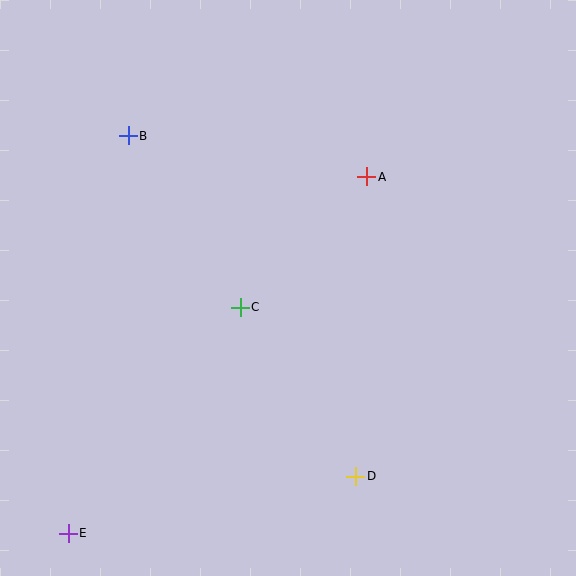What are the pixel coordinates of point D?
Point D is at (356, 476).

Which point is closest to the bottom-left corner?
Point E is closest to the bottom-left corner.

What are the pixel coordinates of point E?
Point E is at (68, 533).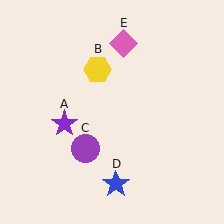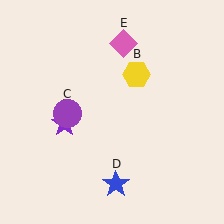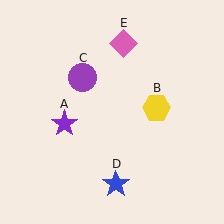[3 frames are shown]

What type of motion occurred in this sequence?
The yellow hexagon (object B), purple circle (object C) rotated clockwise around the center of the scene.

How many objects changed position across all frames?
2 objects changed position: yellow hexagon (object B), purple circle (object C).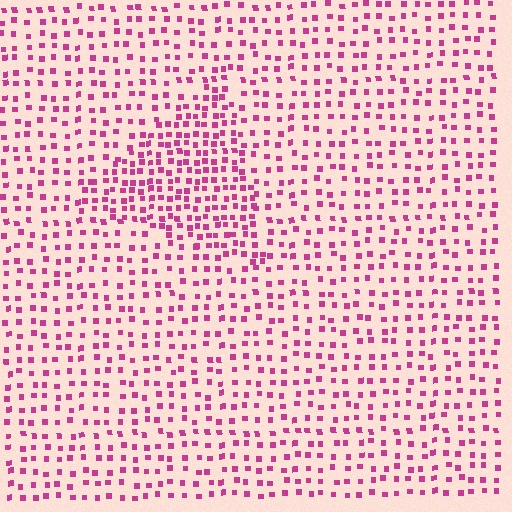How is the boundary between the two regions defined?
The boundary is defined by a change in element density (approximately 1.8x ratio). All elements are the same color, size, and shape.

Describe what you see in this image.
The image contains small magenta elements arranged at two different densities. A triangle-shaped region is visible where the elements are more densely packed than the surrounding area.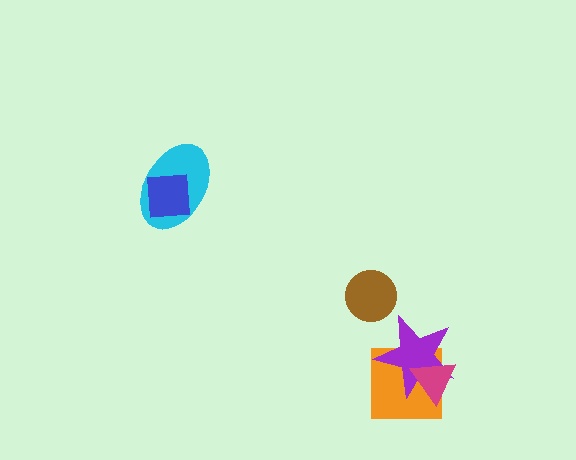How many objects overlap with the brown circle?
0 objects overlap with the brown circle.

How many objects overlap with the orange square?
2 objects overlap with the orange square.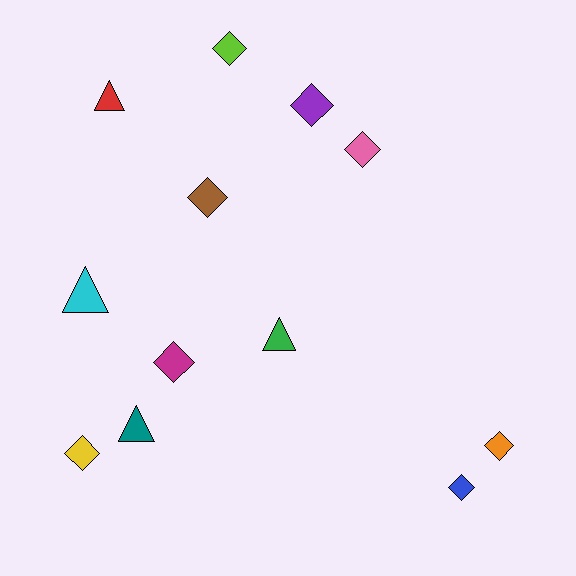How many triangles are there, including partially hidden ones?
There are 4 triangles.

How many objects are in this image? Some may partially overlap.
There are 12 objects.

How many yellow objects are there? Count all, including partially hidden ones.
There is 1 yellow object.